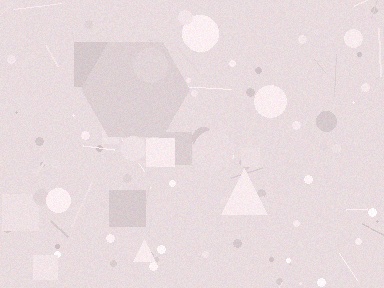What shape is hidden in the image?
A hexagon is hidden in the image.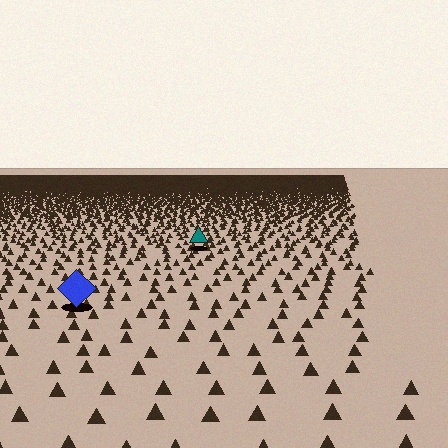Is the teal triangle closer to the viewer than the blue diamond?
No. The blue diamond is closer — you can tell from the texture gradient: the ground texture is coarser near it.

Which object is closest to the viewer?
The blue diamond is closest. The texture marks near it are larger and more spread out.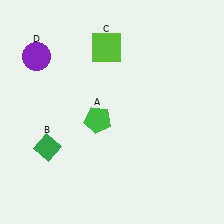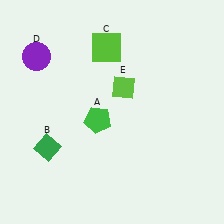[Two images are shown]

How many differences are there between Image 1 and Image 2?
There is 1 difference between the two images.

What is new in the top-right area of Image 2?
A lime diamond (E) was added in the top-right area of Image 2.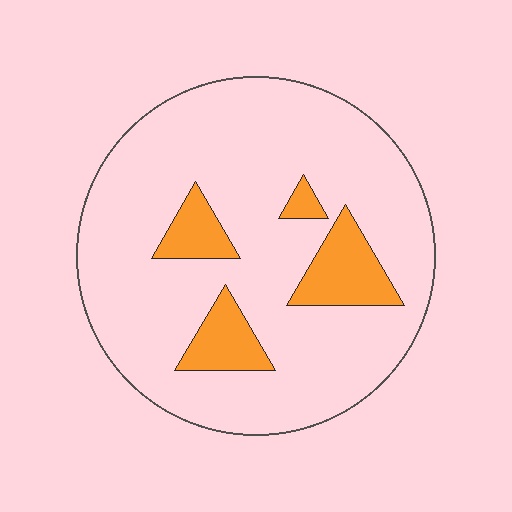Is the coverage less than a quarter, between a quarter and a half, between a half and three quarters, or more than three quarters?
Less than a quarter.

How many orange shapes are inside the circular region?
4.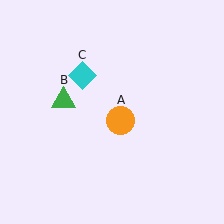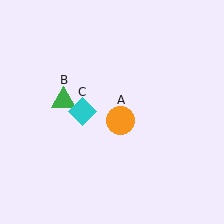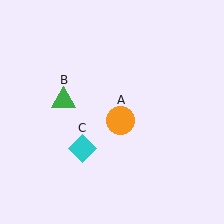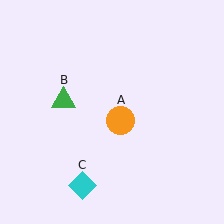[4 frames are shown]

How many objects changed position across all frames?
1 object changed position: cyan diamond (object C).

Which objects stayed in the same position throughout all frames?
Orange circle (object A) and green triangle (object B) remained stationary.